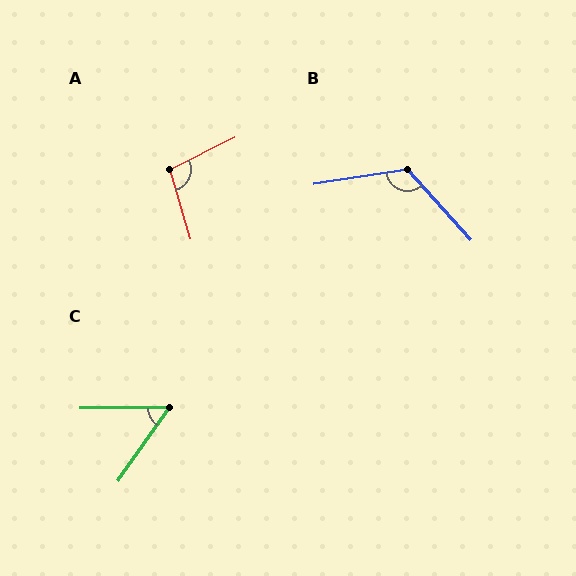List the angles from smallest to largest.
C (55°), A (100°), B (123°).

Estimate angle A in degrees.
Approximately 100 degrees.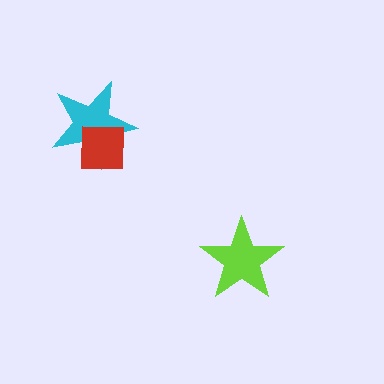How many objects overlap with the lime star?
0 objects overlap with the lime star.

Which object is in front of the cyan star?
The red square is in front of the cyan star.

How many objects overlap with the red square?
1 object overlaps with the red square.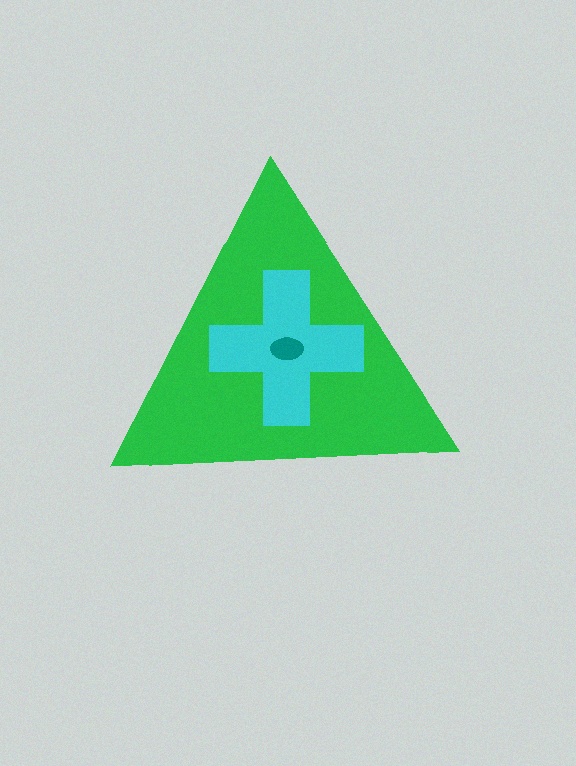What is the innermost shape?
The teal ellipse.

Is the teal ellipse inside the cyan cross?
Yes.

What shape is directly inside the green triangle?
The cyan cross.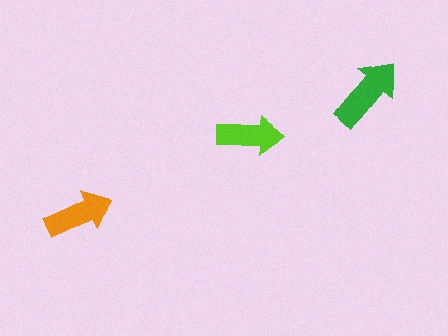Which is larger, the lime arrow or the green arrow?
The green one.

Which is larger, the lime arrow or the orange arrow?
The orange one.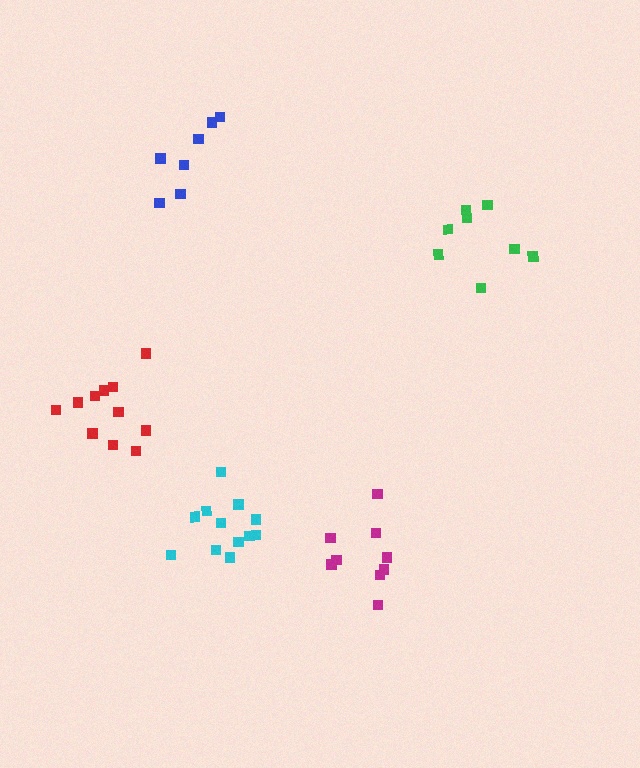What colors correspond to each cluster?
The clusters are colored: cyan, red, magenta, green, blue.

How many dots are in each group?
Group 1: 12 dots, Group 2: 11 dots, Group 3: 9 dots, Group 4: 8 dots, Group 5: 7 dots (47 total).